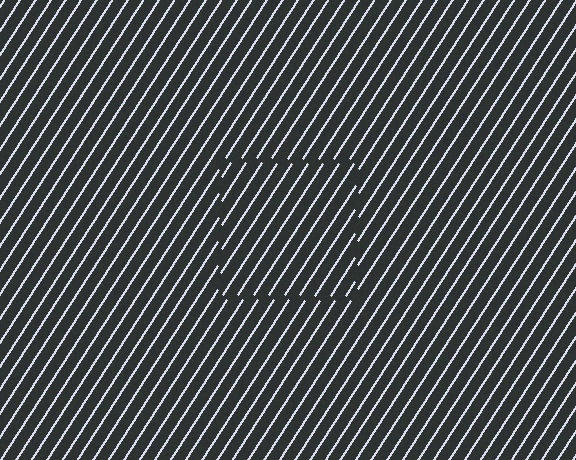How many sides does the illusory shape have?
4 sides — the line-ends trace a square.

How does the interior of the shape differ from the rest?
The interior of the shape contains the same grating, shifted by half a period — the contour is defined by the phase discontinuity where line-ends from the inner and outer gratings abut.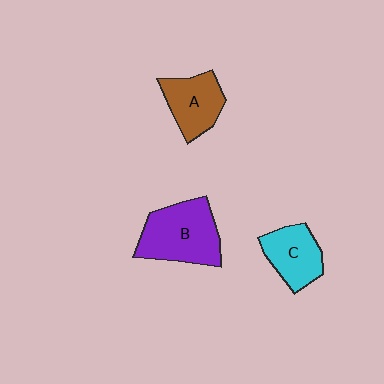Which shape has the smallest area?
Shape C (cyan).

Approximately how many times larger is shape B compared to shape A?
Approximately 1.5 times.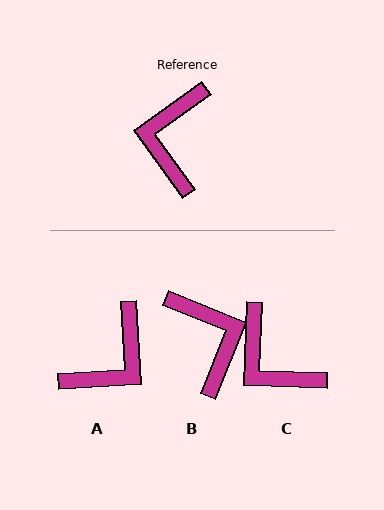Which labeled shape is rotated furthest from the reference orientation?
A, about 148 degrees away.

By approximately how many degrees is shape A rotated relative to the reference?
Approximately 148 degrees counter-clockwise.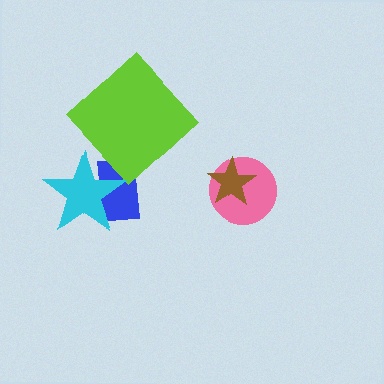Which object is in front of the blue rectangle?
The cyan star is in front of the blue rectangle.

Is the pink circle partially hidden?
Yes, it is partially covered by another shape.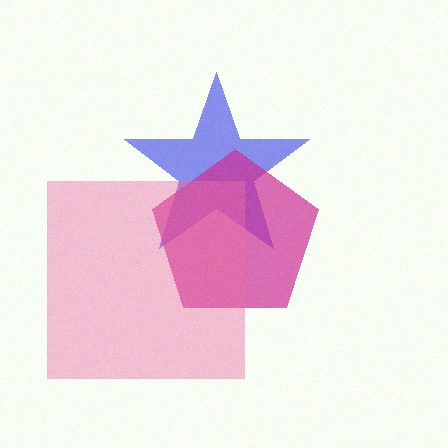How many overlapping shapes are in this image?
There are 3 overlapping shapes in the image.